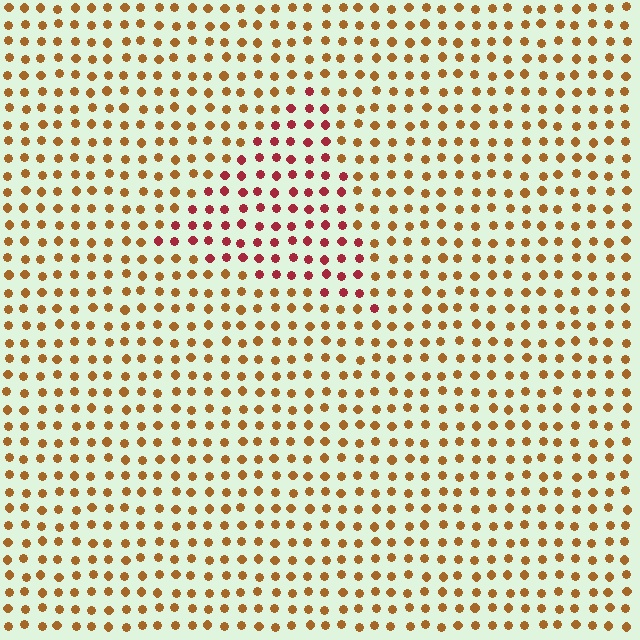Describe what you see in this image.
The image is filled with small brown elements in a uniform arrangement. A triangle-shaped region is visible where the elements are tinted to a slightly different hue, forming a subtle color boundary.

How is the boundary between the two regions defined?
The boundary is defined purely by a slight shift in hue (about 41 degrees). Spacing, size, and orientation are identical on both sides.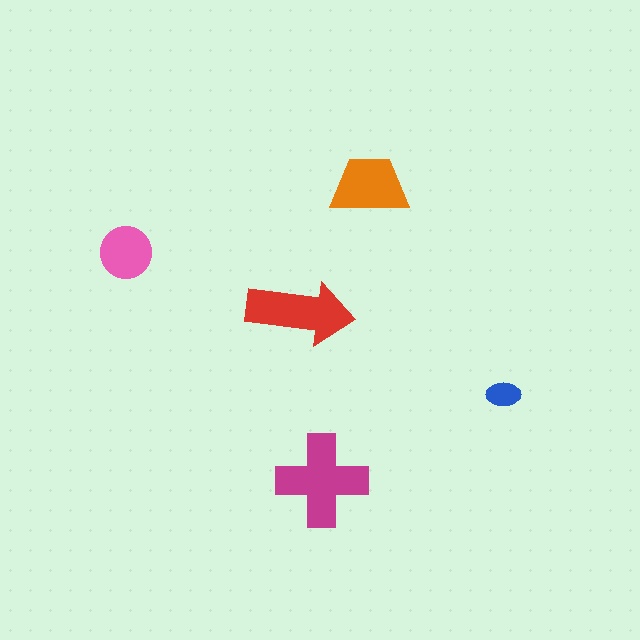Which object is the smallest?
The blue ellipse.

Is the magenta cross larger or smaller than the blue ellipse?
Larger.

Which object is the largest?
The magenta cross.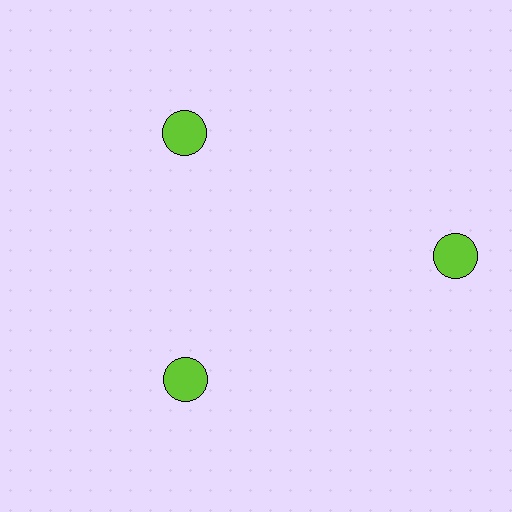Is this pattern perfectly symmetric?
No. The 3 lime circles are arranged in a ring, but one element near the 3 o'clock position is pushed outward from the center, breaking the 3-fold rotational symmetry.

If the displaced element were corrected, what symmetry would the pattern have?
It would have 3-fold rotational symmetry — the pattern would map onto itself every 120 degrees.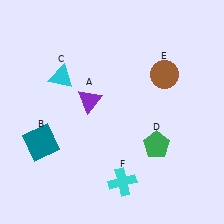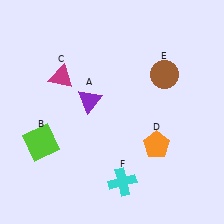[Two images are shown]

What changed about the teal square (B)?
In Image 1, B is teal. In Image 2, it changed to lime.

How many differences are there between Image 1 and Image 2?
There are 3 differences between the two images.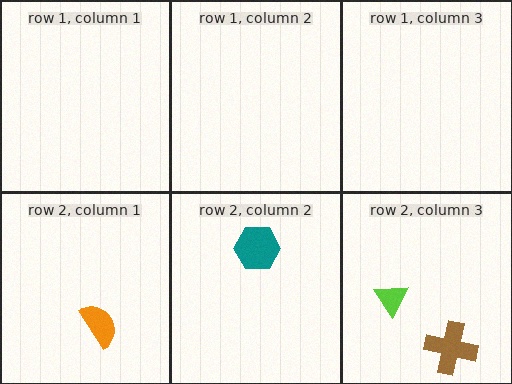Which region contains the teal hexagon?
The row 2, column 2 region.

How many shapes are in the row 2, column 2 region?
1.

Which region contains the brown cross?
The row 2, column 3 region.